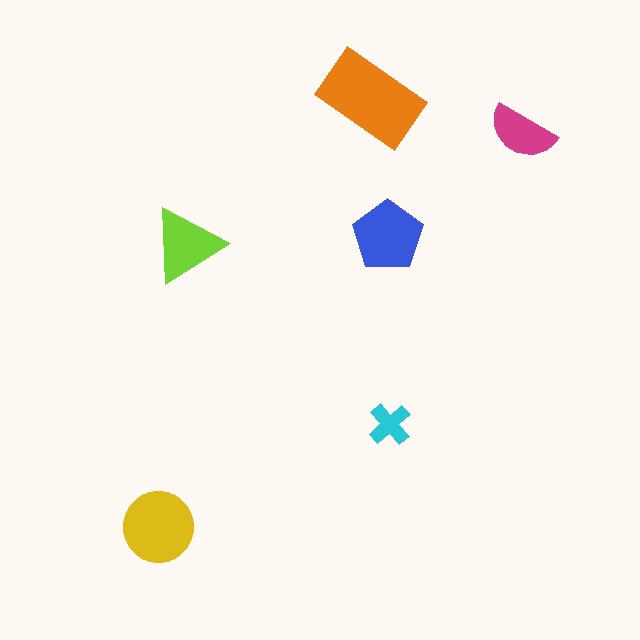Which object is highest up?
The orange rectangle is topmost.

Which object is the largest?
The orange rectangle.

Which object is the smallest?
The cyan cross.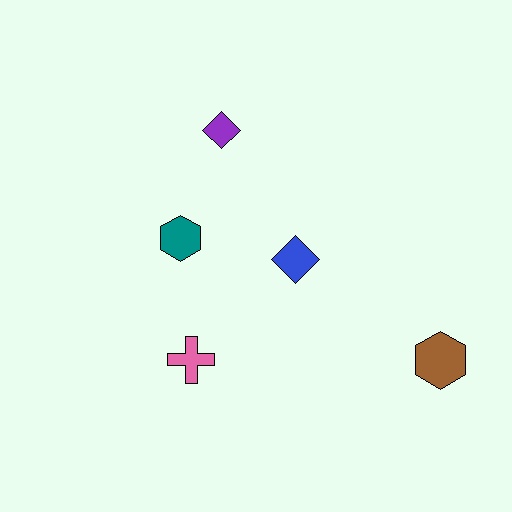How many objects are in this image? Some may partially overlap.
There are 5 objects.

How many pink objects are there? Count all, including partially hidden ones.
There is 1 pink object.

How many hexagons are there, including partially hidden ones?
There are 2 hexagons.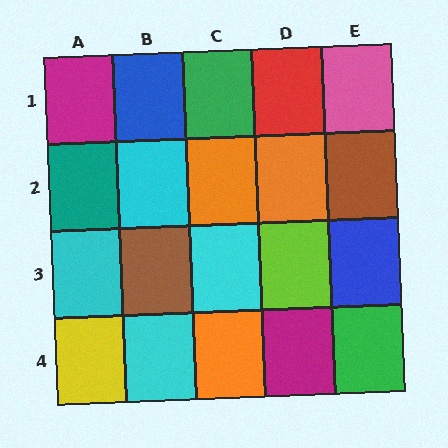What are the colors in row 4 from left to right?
Yellow, cyan, orange, magenta, green.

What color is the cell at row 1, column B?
Blue.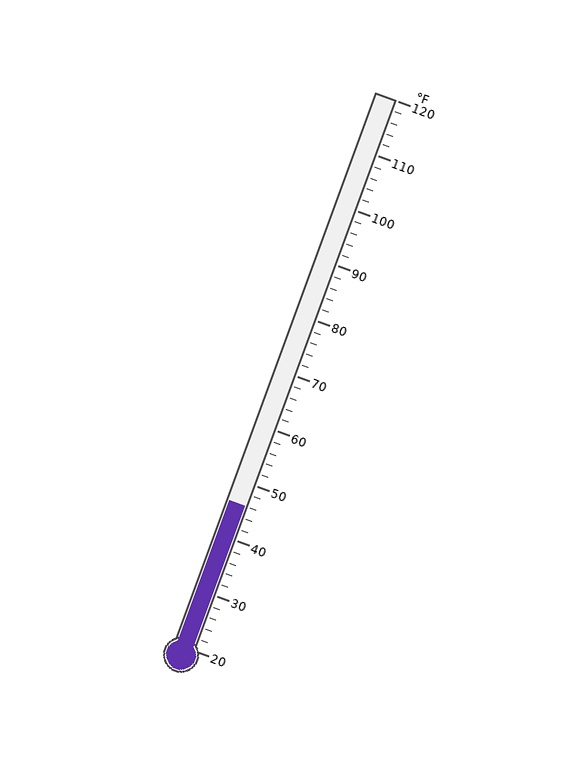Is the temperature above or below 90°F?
The temperature is below 90°F.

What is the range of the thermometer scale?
The thermometer scale ranges from 20°F to 120°F.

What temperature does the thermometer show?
The thermometer shows approximately 46°F.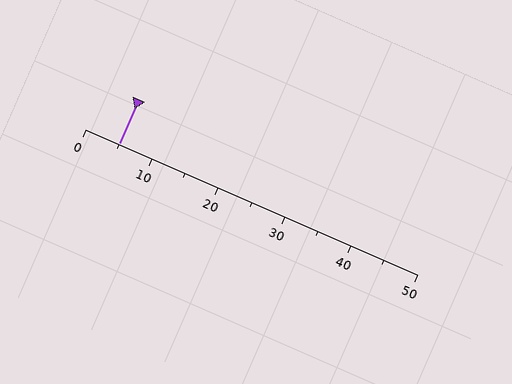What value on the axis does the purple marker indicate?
The marker indicates approximately 5.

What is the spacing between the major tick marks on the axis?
The major ticks are spaced 10 apart.